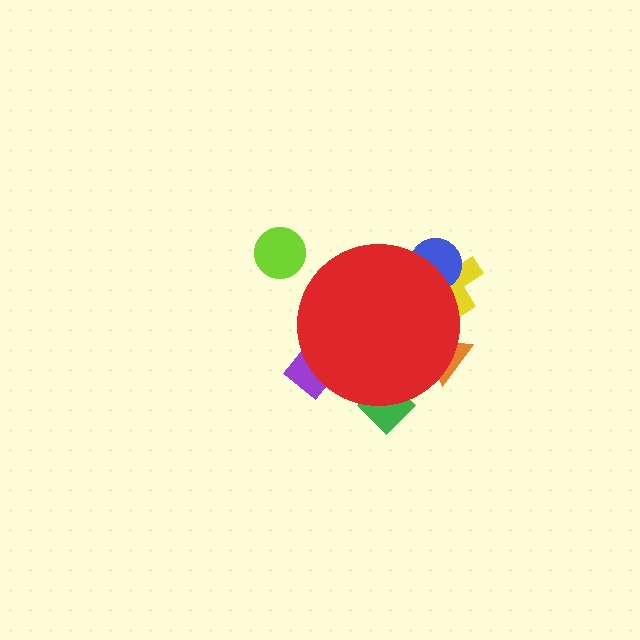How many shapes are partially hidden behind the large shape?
5 shapes are partially hidden.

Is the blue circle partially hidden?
Yes, the blue circle is partially hidden behind the red circle.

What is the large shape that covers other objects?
A red circle.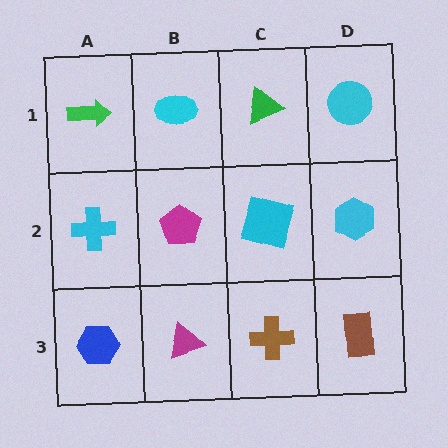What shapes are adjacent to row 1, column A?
A cyan cross (row 2, column A), a cyan ellipse (row 1, column B).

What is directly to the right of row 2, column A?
A magenta pentagon.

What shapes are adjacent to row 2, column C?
A green triangle (row 1, column C), a brown cross (row 3, column C), a magenta pentagon (row 2, column B), a cyan hexagon (row 2, column D).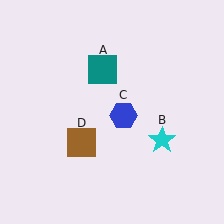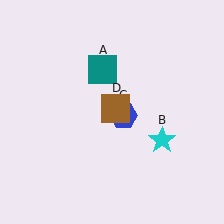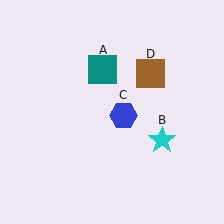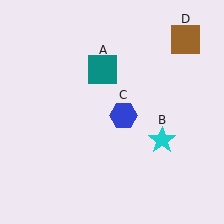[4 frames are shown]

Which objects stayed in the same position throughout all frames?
Teal square (object A) and cyan star (object B) and blue hexagon (object C) remained stationary.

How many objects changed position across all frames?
1 object changed position: brown square (object D).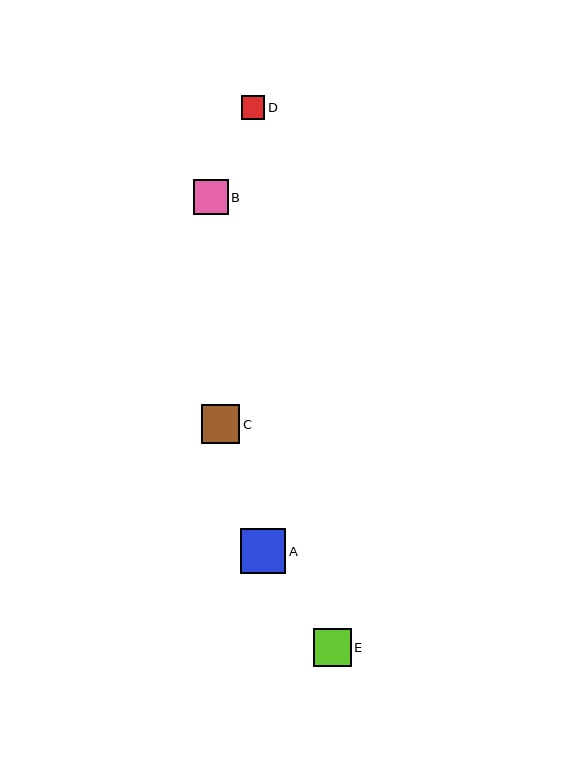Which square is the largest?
Square A is the largest with a size of approximately 45 pixels.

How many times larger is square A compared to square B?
Square A is approximately 1.3 times the size of square B.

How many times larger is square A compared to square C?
Square A is approximately 1.2 times the size of square C.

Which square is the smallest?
Square D is the smallest with a size of approximately 23 pixels.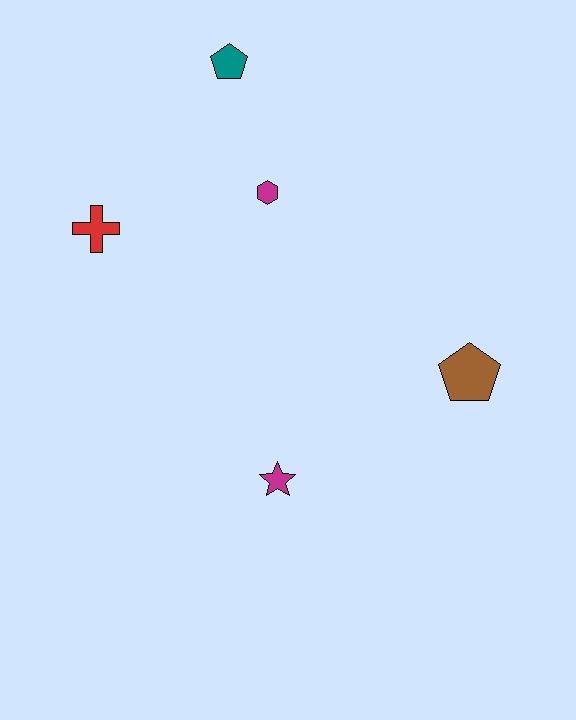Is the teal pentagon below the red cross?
No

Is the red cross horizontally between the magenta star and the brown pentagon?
No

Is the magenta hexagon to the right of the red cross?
Yes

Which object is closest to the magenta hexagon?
The teal pentagon is closest to the magenta hexagon.